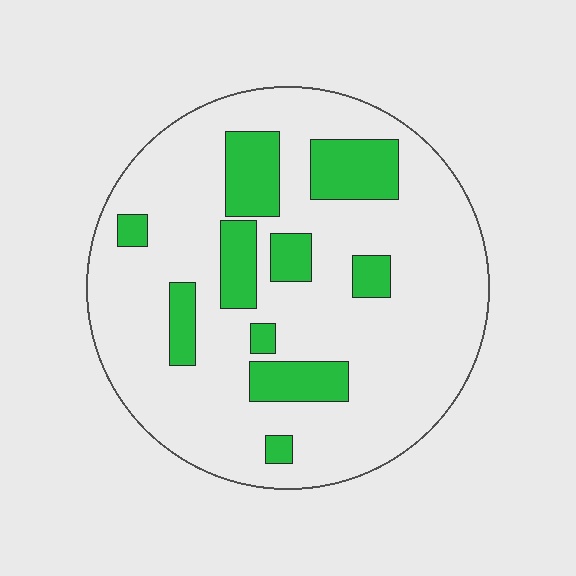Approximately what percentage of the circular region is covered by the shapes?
Approximately 20%.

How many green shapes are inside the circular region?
10.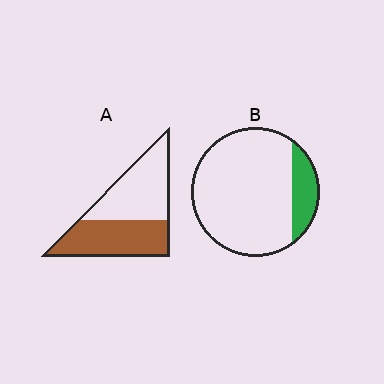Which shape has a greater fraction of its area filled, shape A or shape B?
Shape A.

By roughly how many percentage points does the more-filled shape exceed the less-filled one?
By roughly 35 percentage points (A over B).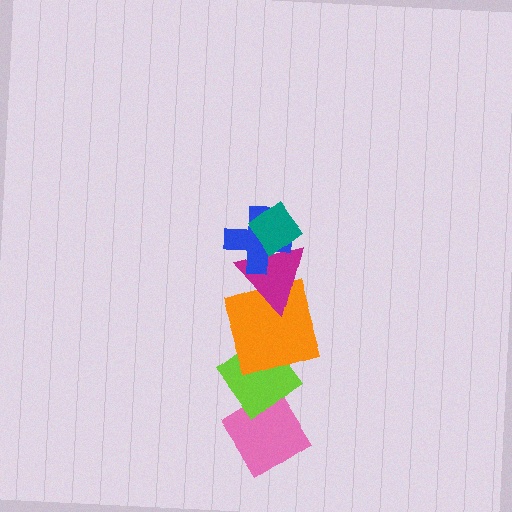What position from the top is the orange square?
The orange square is 4th from the top.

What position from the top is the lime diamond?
The lime diamond is 5th from the top.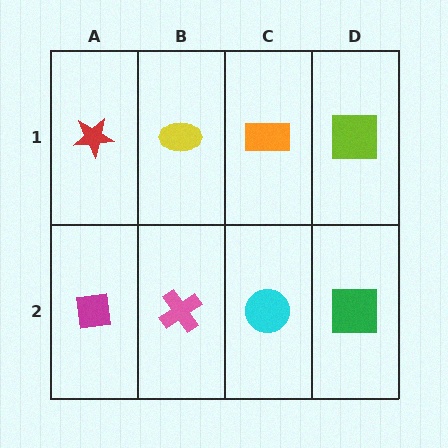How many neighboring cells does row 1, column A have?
2.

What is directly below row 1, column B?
A pink cross.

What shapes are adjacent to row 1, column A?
A magenta square (row 2, column A), a yellow ellipse (row 1, column B).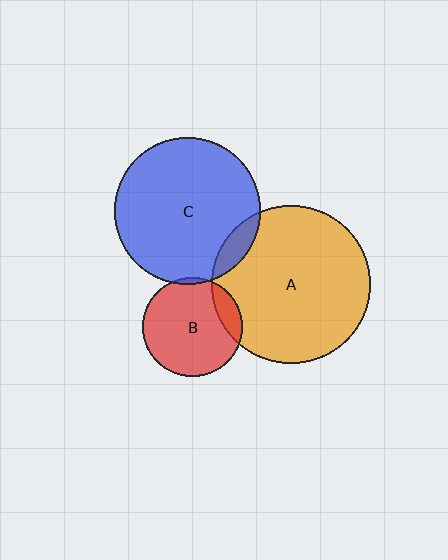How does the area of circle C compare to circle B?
Approximately 2.2 times.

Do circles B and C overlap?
Yes.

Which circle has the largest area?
Circle A (orange).